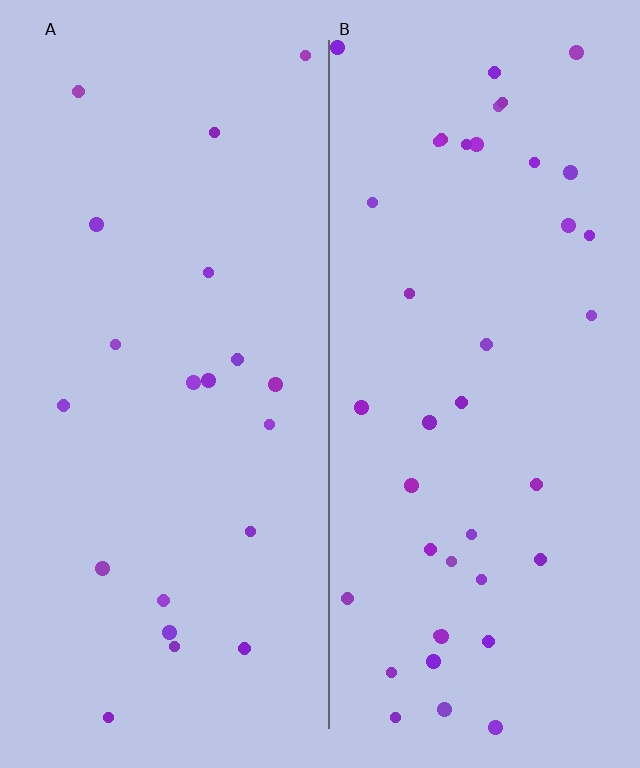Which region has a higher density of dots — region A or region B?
B (the right).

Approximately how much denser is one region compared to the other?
Approximately 2.0× — region B over region A.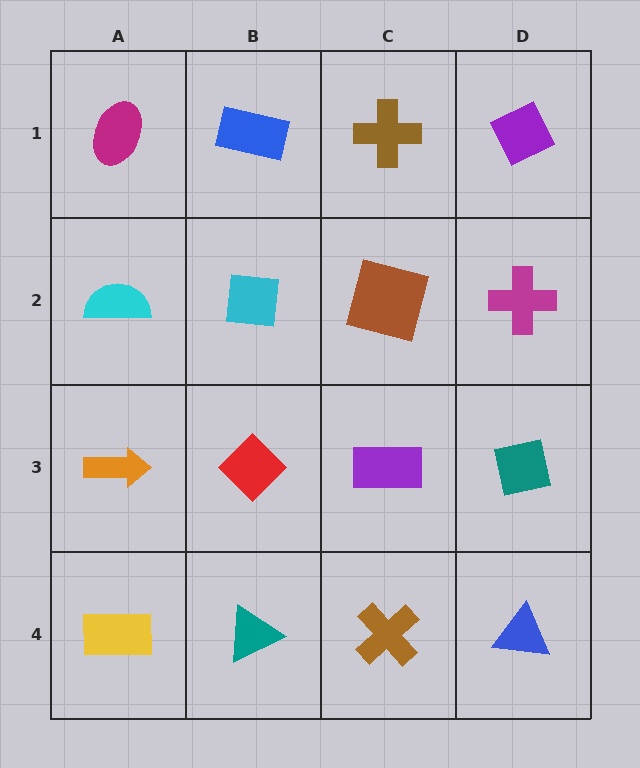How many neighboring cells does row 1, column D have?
2.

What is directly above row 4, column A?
An orange arrow.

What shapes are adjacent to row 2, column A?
A magenta ellipse (row 1, column A), an orange arrow (row 3, column A), a cyan square (row 2, column B).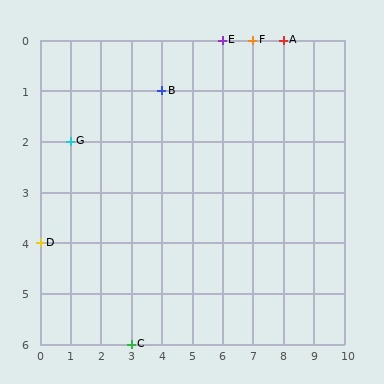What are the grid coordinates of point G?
Point G is at grid coordinates (1, 2).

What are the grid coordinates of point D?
Point D is at grid coordinates (0, 4).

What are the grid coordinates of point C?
Point C is at grid coordinates (3, 6).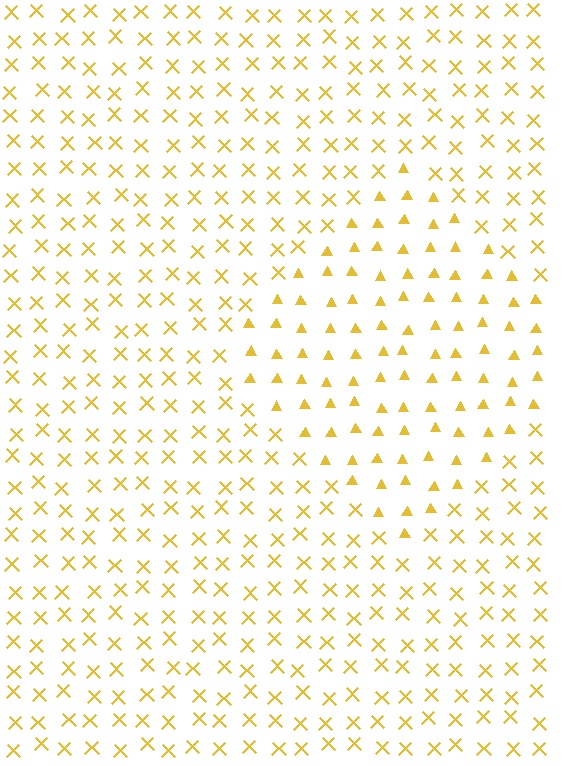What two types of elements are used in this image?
The image uses triangles inside the diamond region and X marks outside it.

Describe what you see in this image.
The image is filled with small yellow elements arranged in a uniform grid. A diamond-shaped region contains triangles, while the surrounding area contains X marks. The boundary is defined purely by the change in element shape.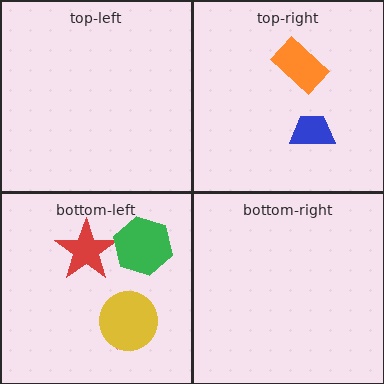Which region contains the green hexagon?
The bottom-left region.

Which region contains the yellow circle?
The bottom-left region.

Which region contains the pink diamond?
The bottom-left region.